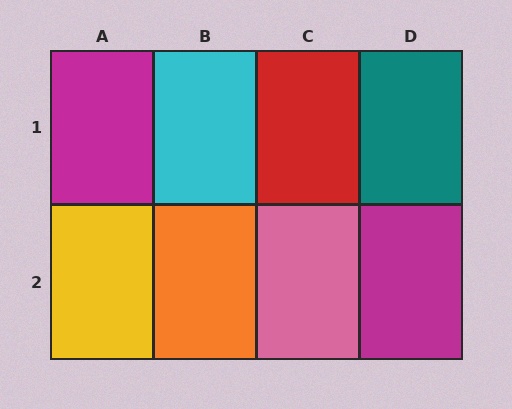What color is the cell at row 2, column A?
Yellow.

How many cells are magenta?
2 cells are magenta.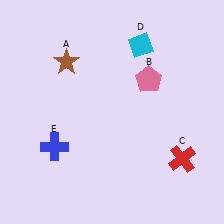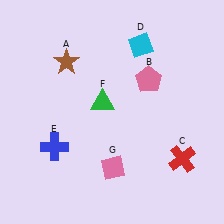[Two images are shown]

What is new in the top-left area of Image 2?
A green triangle (F) was added in the top-left area of Image 2.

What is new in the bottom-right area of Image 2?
A pink diamond (G) was added in the bottom-right area of Image 2.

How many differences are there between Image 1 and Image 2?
There are 2 differences between the two images.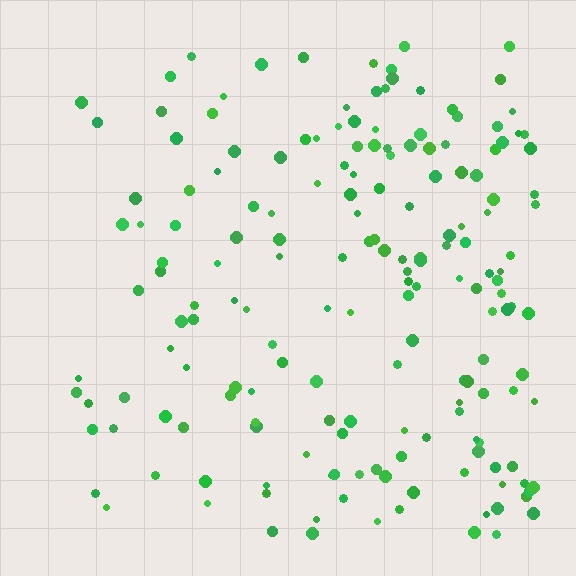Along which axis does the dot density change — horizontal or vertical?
Horizontal.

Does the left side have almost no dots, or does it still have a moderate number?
Still a moderate number, just noticeably fewer than the right.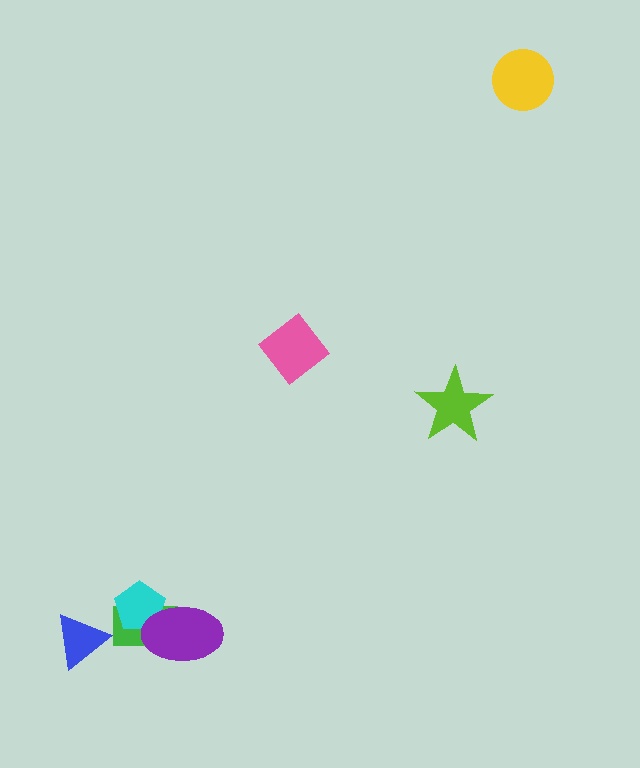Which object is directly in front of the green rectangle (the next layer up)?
The cyan pentagon is directly in front of the green rectangle.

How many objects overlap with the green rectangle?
2 objects overlap with the green rectangle.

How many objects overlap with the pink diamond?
0 objects overlap with the pink diamond.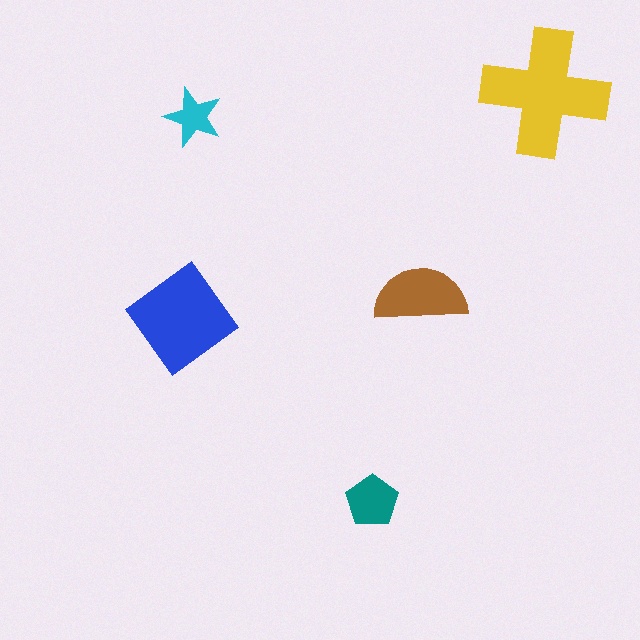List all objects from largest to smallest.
The yellow cross, the blue diamond, the brown semicircle, the teal pentagon, the cyan star.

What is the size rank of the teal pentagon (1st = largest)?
4th.